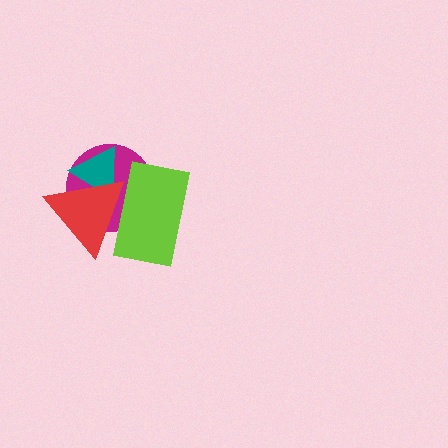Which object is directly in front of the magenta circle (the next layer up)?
The teal triangle is directly in front of the magenta circle.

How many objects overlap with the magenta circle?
3 objects overlap with the magenta circle.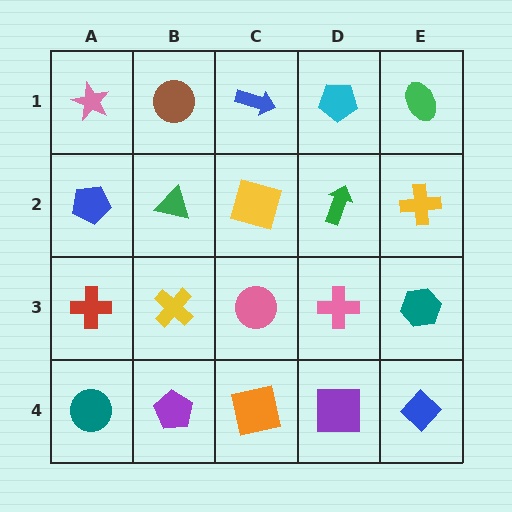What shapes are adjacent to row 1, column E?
A yellow cross (row 2, column E), a cyan pentagon (row 1, column D).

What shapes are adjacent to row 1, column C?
A yellow square (row 2, column C), a brown circle (row 1, column B), a cyan pentagon (row 1, column D).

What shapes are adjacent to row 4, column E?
A teal hexagon (row 3, column E), a purple square (row 4, column D).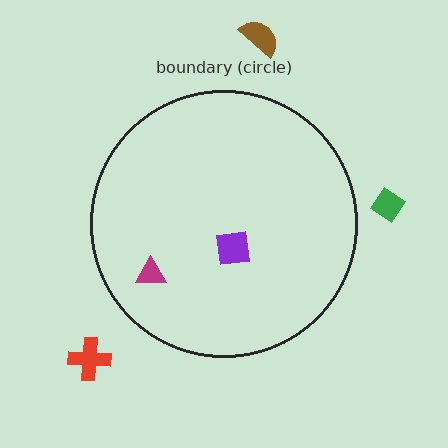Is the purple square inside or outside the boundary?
Inside.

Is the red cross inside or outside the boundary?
Outside.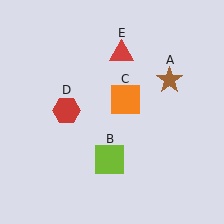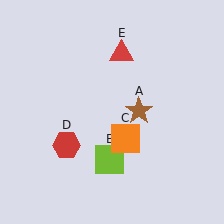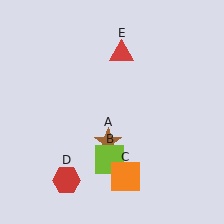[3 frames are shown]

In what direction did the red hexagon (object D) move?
The red hexagon (object D) moved down.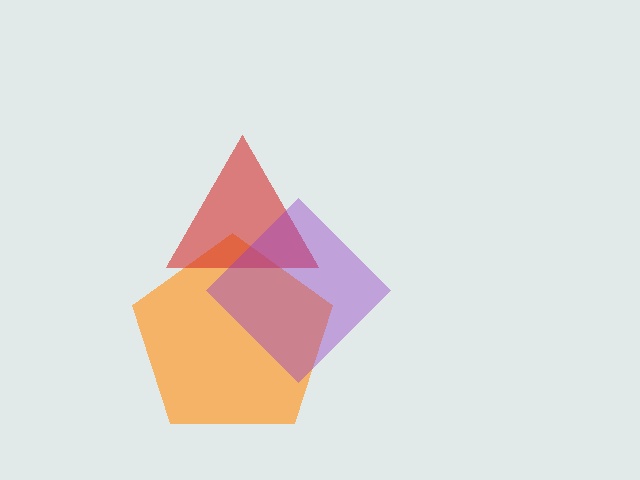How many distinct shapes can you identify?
There are 3 distinct shapes: an orange pentagon, a red triangle, a purple diamond.